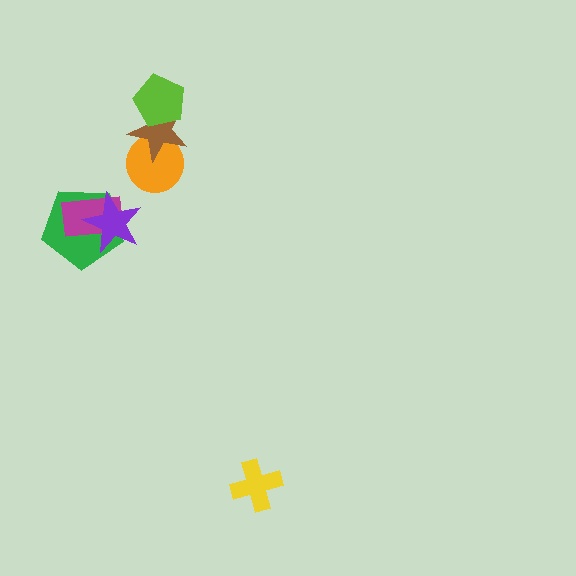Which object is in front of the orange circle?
The brown star is in front of the orange circle.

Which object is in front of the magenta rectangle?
The purple star is in front of the magenta rectangle.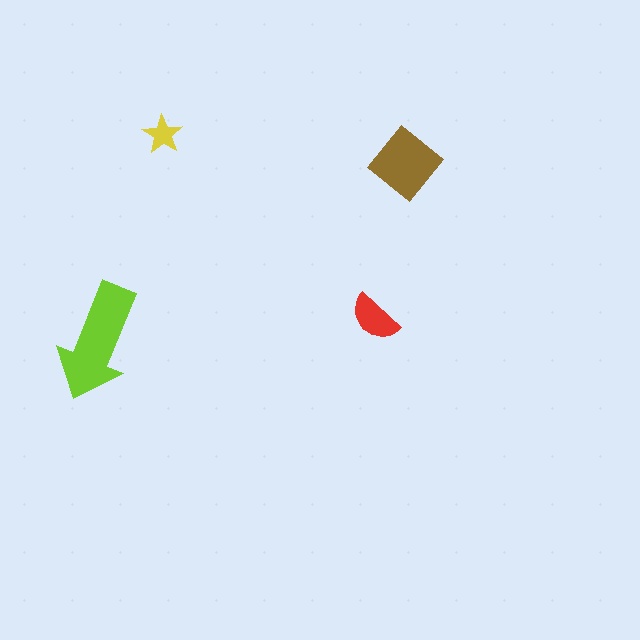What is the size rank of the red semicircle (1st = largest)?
3rd.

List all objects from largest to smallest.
The lime arrow, the brown diamond, the red semicircle, the yellow star.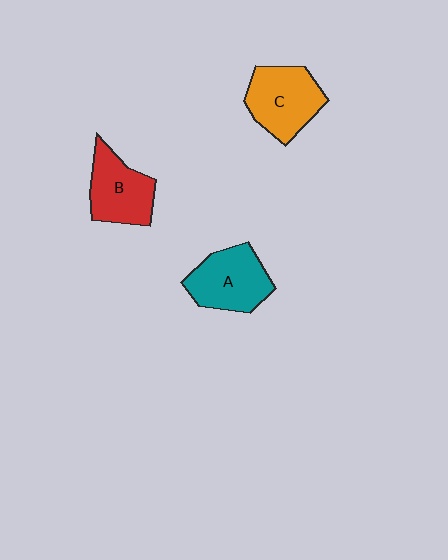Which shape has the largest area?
Shape C (orange).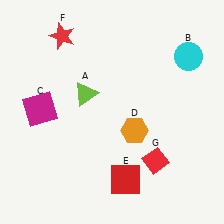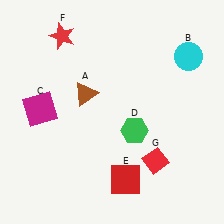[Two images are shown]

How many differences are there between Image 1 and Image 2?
There are 2 differences between the two images.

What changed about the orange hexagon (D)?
In Image 1, D is orange. In Image 2, it changed to green.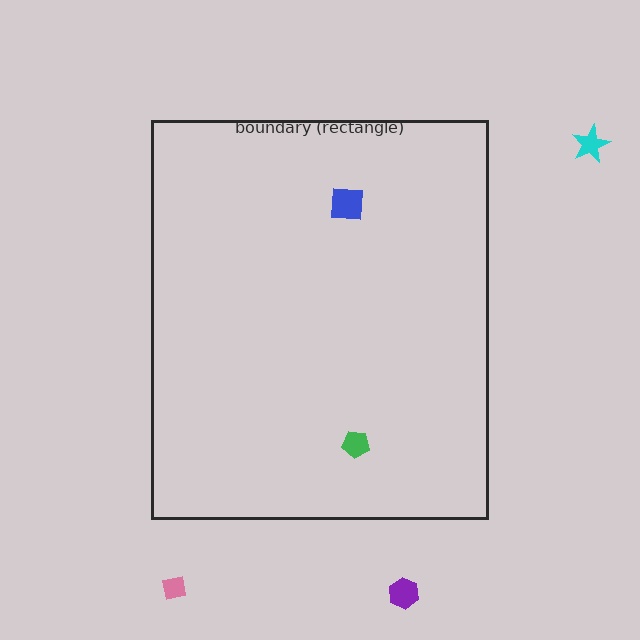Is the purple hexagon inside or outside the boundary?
Outside.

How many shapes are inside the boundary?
2 inside, 3 outside.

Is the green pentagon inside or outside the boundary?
Inside.